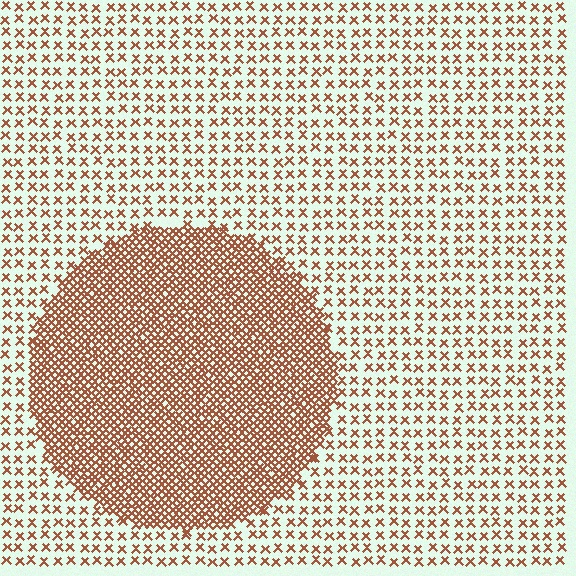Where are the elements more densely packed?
The elements are more densely packed inside the circle boundary.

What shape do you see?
I see a circle.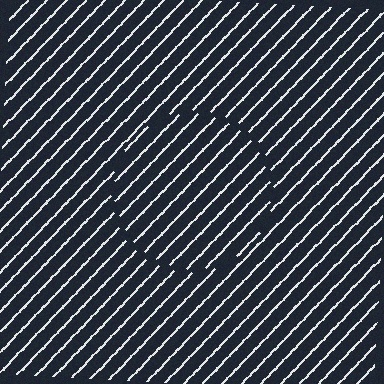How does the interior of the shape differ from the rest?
The interior of the shape contains the same grating, shifted by half a period — the contour is defined by the phase discontinuity where line-ends from the inner and outer gratings abut.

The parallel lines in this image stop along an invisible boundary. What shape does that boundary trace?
An illusory circle. The interior of the shape contains the same grating, shifted by half a period — the contour is defined by the phase discontinuity where line-ends from the inner and outer gratings abut.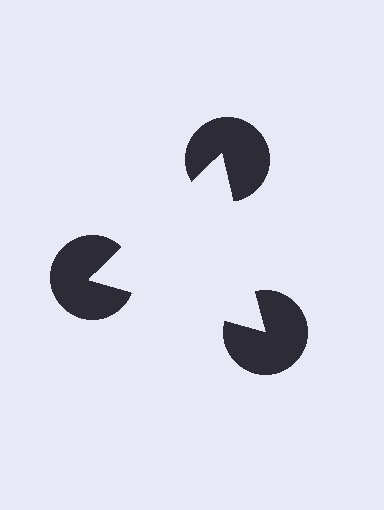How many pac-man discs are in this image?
There are 3 — one at each vertex of the illusory triangle.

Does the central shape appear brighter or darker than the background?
It typically appears slightly brighter than the background, even though no actual brightness change is drawn.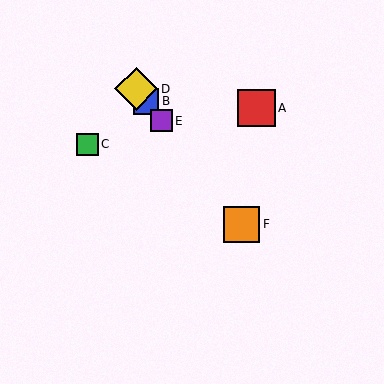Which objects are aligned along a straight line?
Objects B, D, E, F are aligned along a straight line.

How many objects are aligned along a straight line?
4 objects (B, D, E, F) are aligned along a straight line.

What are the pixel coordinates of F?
Object F is at (242, 224).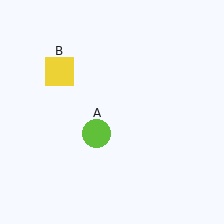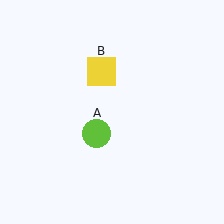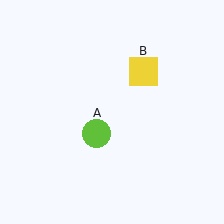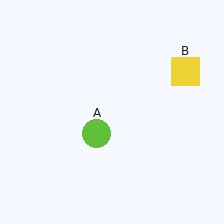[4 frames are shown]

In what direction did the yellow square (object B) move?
The yellow square (object B) moved right.